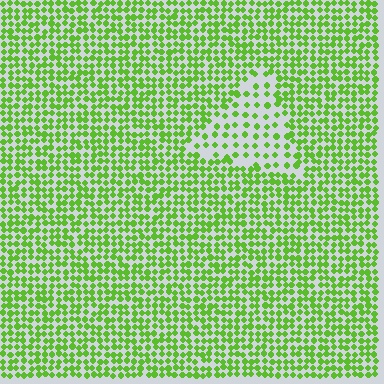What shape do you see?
I see a triangle.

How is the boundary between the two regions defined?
The boundary is defined by a change in element density (approximately 2.1x ratio). All elements are the same color, size, and shape.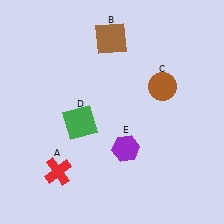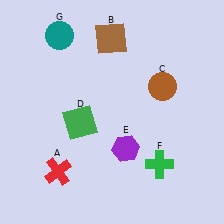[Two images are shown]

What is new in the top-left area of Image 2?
A teal circle (G) was added in the top-left area of Image 2.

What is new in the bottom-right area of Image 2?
A green cross (F) was added in the bottom-right area of Image 2.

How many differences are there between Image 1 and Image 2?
There are 2 differences between the two images.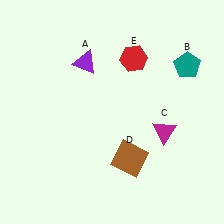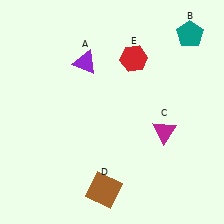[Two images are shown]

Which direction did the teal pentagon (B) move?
The teal pentagon (B) moved up.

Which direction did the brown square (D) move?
The brown square (D) moved down.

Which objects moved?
The objects that moved are: the teal pentagon (B), the brown square (D).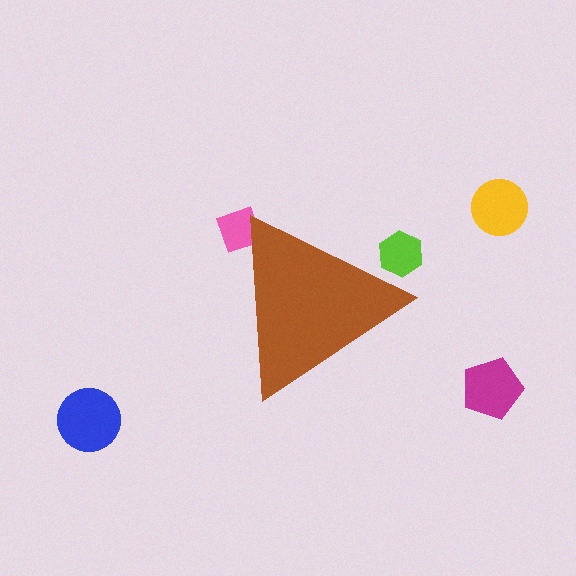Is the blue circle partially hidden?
No, the blue circle is fully visible.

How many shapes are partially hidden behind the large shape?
2 shapes are partially hidden.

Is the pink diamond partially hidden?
Yes, the pink diamond is partially hidden behind the brown triangle.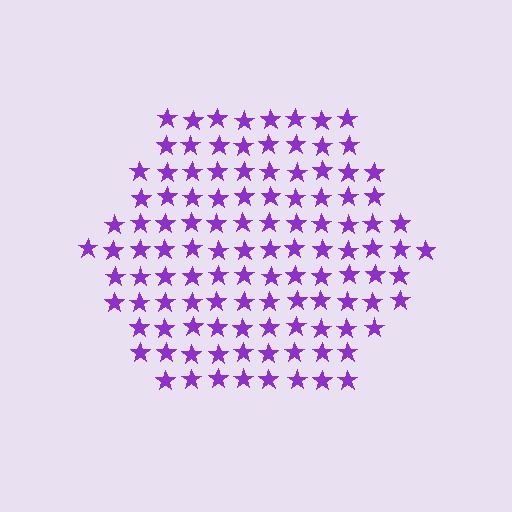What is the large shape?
The large shape is a hexagon.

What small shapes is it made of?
It is made of small stars.